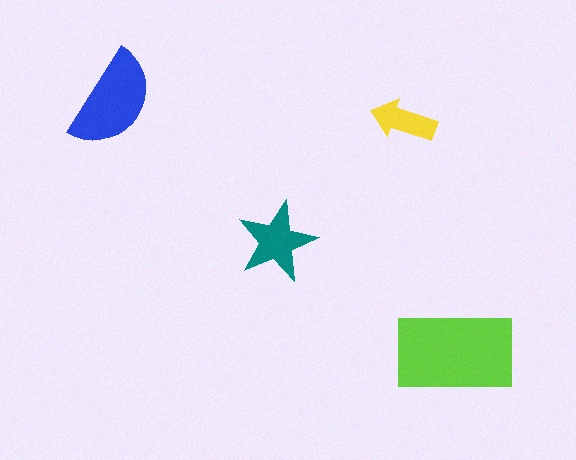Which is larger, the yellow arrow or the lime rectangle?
The lime rectangle.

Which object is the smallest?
The yellow arrow.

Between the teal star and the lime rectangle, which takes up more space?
The lime rectangle.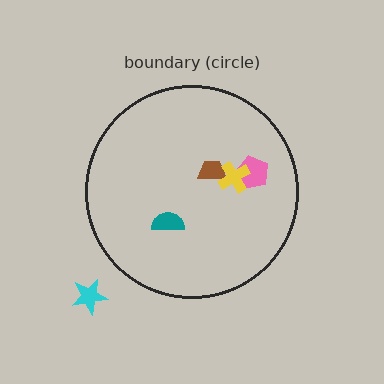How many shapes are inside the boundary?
4 inside, 1 outside.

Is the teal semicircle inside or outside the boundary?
Inside.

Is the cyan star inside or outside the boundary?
Outside.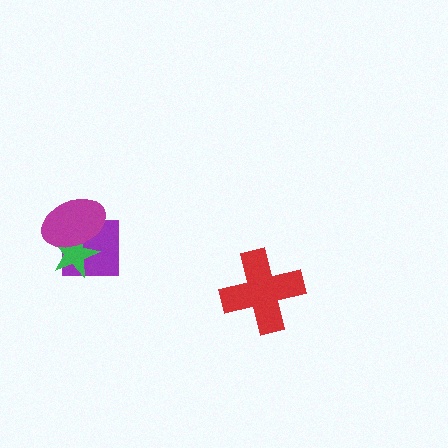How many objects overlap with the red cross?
0 objects overlap with the red cross.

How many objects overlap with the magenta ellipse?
2 objects overlap with the magenta ellipse.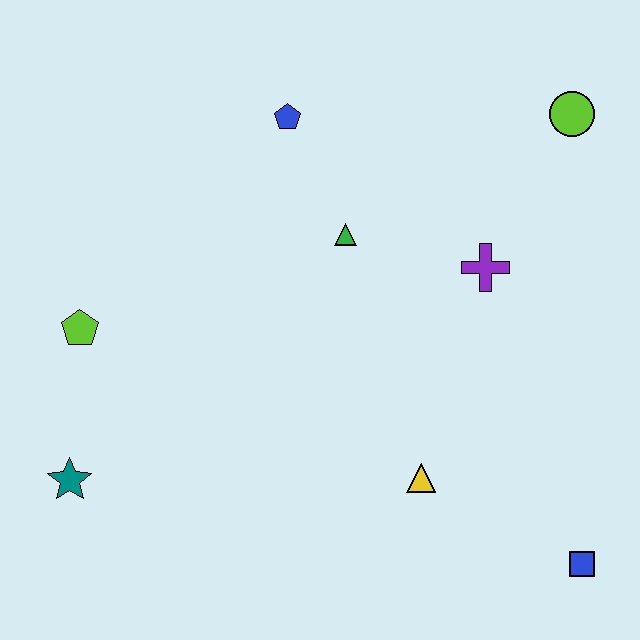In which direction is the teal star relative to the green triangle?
The teal star is to the left of the green triangle.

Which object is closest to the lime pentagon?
The teal star is closest to the lime pentagon.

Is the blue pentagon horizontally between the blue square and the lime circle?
No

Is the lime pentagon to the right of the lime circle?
No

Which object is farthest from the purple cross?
The teal star is farthest from the purple cross.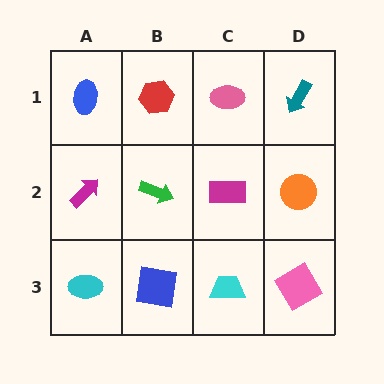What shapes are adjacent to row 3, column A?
A magenta arrow (row 2, column A), a blue square (row 3, column B).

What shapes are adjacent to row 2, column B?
A red hexagon (row 1, column B), a blue square (row 3, column B), a magenta arrow (row 2, column A), a magenta rectangle (row 2, column C).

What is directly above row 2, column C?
A pink ellipse.